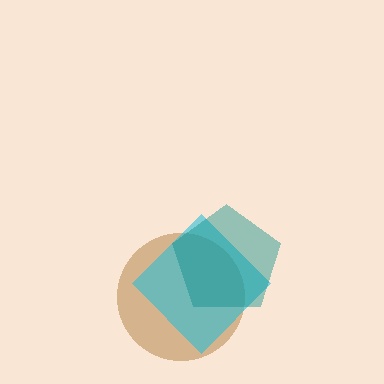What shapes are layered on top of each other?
The layered shapes are: a brown circle, a cyan diamond, a teal pentagon.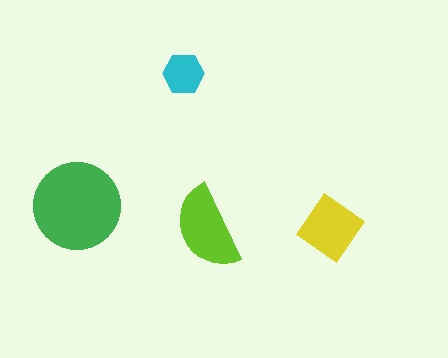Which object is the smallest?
The cyan hexagon.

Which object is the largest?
The green circle.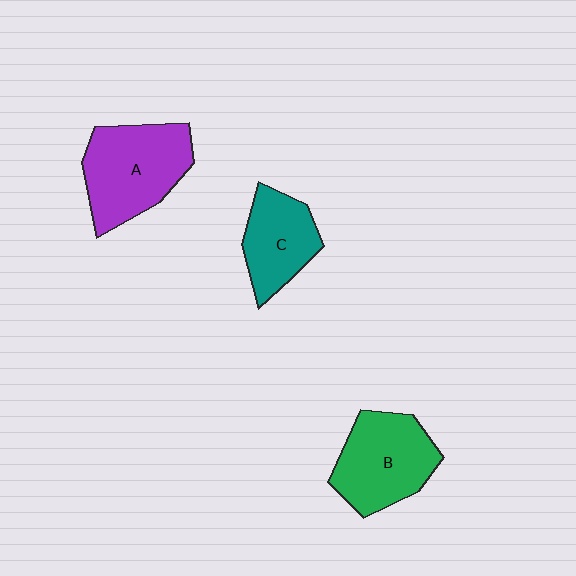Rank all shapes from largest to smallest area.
From largest to smallest: A (purple), B (green), C (teal).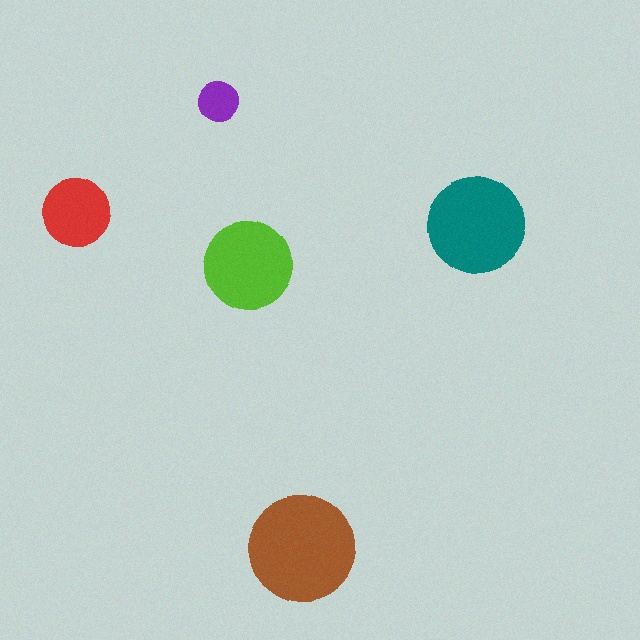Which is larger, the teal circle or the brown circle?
The brown one.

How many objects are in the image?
There are 5 objects in the image.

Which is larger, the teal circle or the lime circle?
The teal one.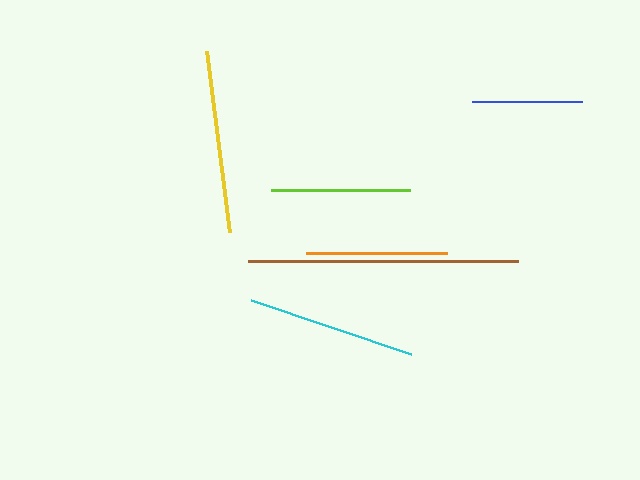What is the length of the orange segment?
The orange segment is approximately 141 pixels long.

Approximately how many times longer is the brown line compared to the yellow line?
The brown line is approximately 1.5 times the length of the yellow line.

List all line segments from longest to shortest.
From longest to shortest: brown, yellow, cyan, orange, lime, blue.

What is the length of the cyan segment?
The cyan segment is approximately 169 pixels long.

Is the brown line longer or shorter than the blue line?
The brown line is longer than the blue line.